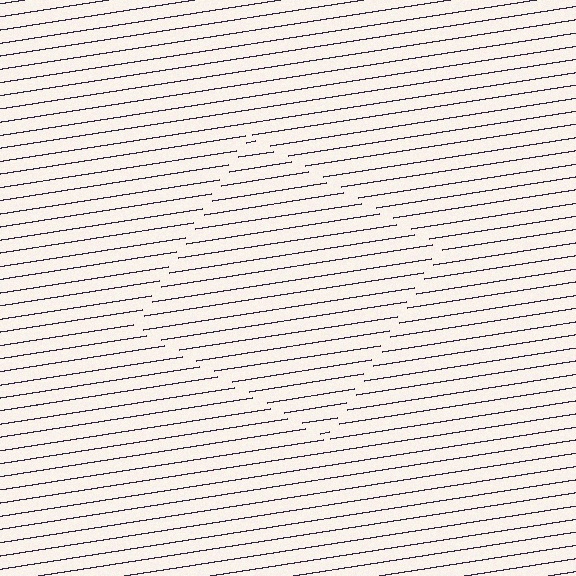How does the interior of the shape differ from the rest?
The interior of the shape contains the same grating, shifted by half a period — the contour is defined by the phase discontinuity where line-ends from the inner and outer gratings abut.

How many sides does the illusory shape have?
4 sides — the line-ends trace a square.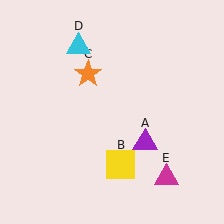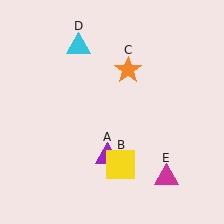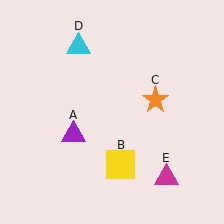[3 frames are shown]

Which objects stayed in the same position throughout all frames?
Yellow square (object B) and cyan triangle (object D) and magenta triangle (object E) remained stationary.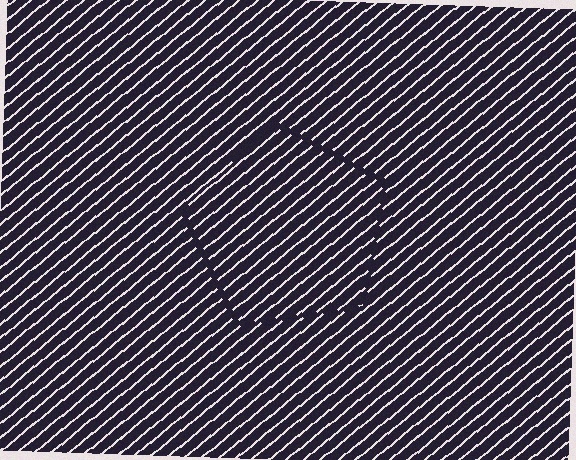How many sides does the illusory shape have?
5 sides — the line-ends trace a pentagon.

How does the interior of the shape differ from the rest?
The interior of the shape contains the same grating, shifted by half a period — the contour is defined by the phase discontinuity where line-ends from the inner and outer gratings abut.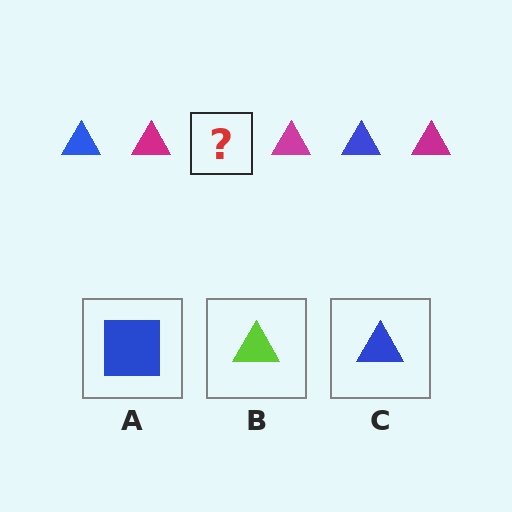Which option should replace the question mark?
Option C.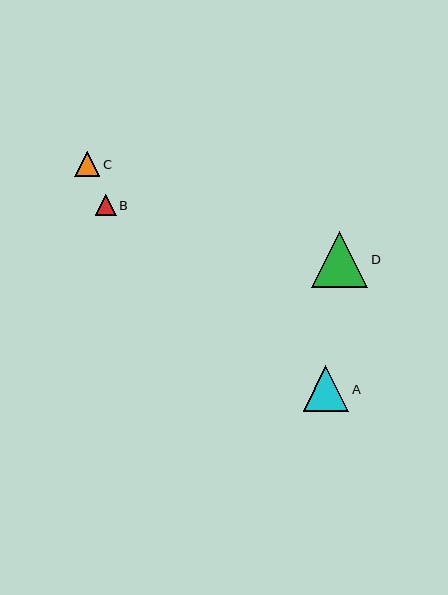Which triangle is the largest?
Triangle D is the largest with a size of approximately 56 pixels.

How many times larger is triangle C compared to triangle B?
Triangle C is approximately 1.2 times the size of triangle B.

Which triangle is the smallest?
Triangle B is the smallest with a size of approximately 21 pixels.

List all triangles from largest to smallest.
From largest to smallest: D, A, C, B.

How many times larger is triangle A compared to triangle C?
Triangle A is approximately 1.8 times the size of triangle C.